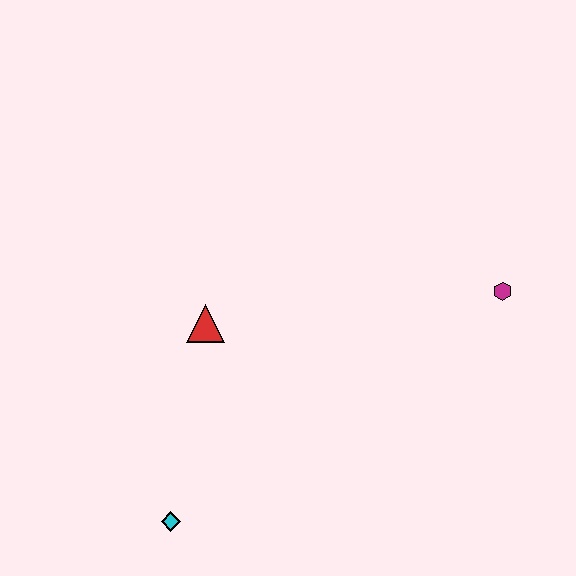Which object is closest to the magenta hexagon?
The red triangle is closest to the magenta hexagon.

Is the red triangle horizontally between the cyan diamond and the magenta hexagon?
Yes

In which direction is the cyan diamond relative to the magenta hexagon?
The cyan diamond is to the left of the magenta hexagon.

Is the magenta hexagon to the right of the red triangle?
Yes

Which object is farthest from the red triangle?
The magenta hexagon is farthest from the red triangle.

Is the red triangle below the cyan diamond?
No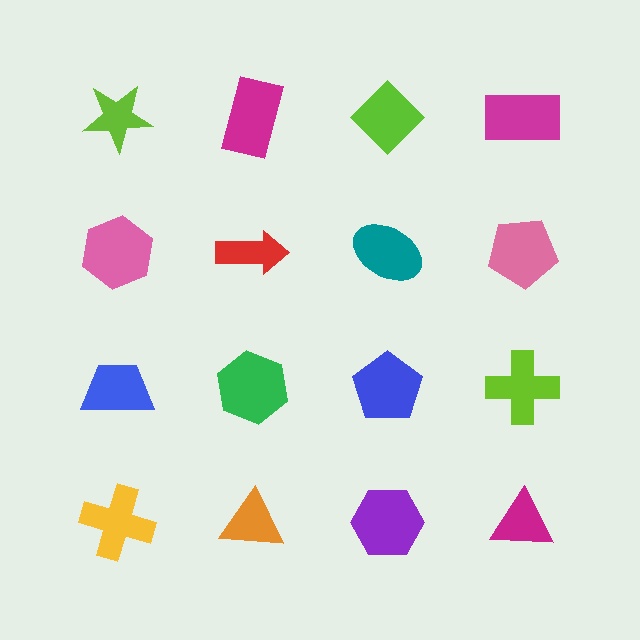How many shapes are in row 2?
4 shapes.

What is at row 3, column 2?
A green hexagon.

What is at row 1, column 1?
A lime star.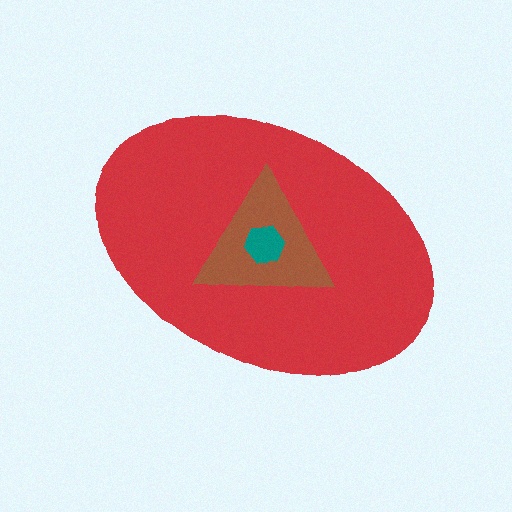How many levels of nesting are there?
3.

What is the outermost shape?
The red ellipse.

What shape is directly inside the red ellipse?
The brown triangle.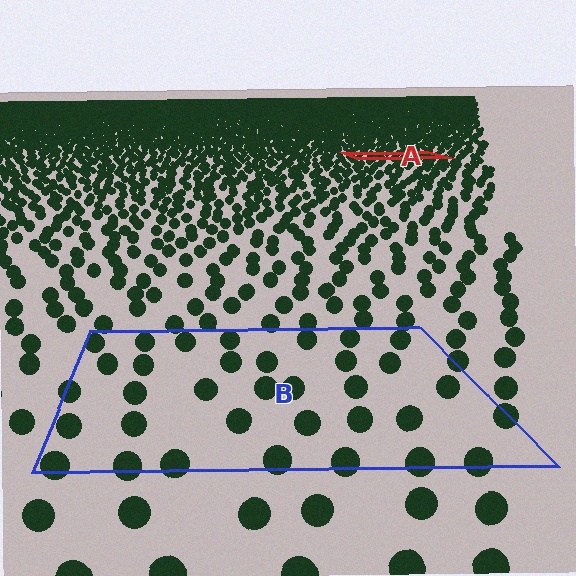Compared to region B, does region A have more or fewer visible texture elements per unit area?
Region A has more texture elements per unit area — they are packed more densely because it is farther away.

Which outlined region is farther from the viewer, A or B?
Region A is farther from the viewer — the texture elements inside it appear smaller and more densely packed.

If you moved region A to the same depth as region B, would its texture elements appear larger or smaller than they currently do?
They would appear larger. At a closer depth, the same texture elements are projected at a bigger on-screen size.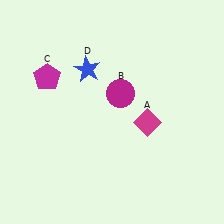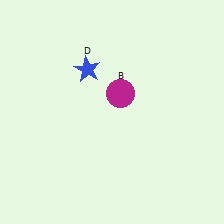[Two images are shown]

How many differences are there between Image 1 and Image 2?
There are 2 differences between the two images.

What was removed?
The magenta pentagon (C), the magenta diamond (A) were removed in Image 2.